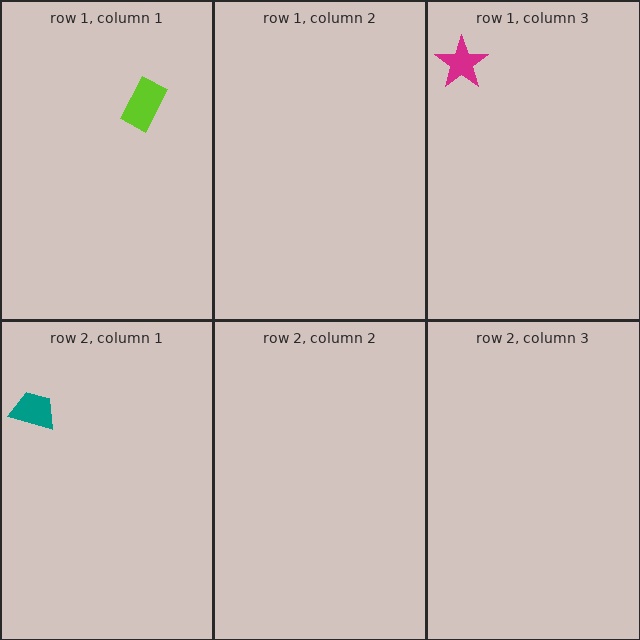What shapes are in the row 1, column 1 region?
The lime rectangle.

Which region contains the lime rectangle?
The row 1, column 1 region.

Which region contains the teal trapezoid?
The row 2, column 1 region.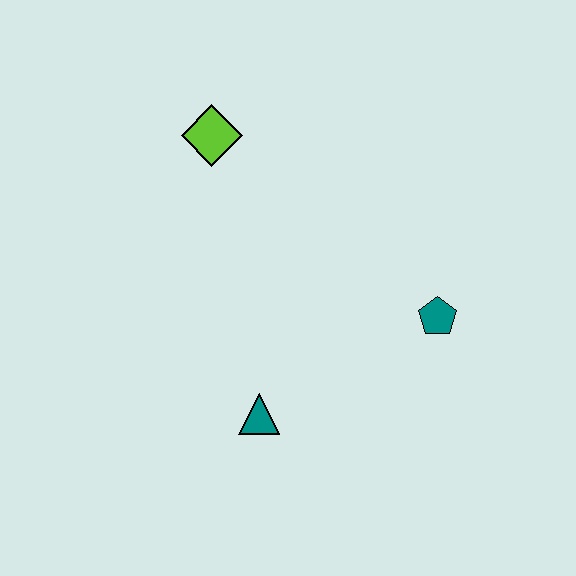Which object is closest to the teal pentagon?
The teal triangle is closest to the teal pentagon.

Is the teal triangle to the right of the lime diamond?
Yes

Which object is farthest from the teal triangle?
The lime diamond is farthest from the teal triangle.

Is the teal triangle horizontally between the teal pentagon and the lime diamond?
Yes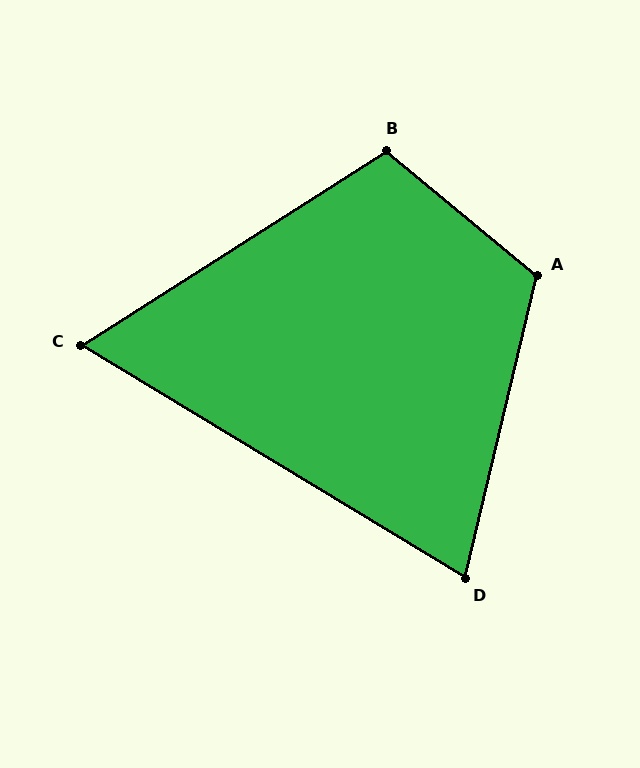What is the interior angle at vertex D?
Approximately 72 degrees (acute).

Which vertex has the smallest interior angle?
C, at approximately 64 degrees.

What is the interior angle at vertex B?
Approximately 108 degrees (obtuse).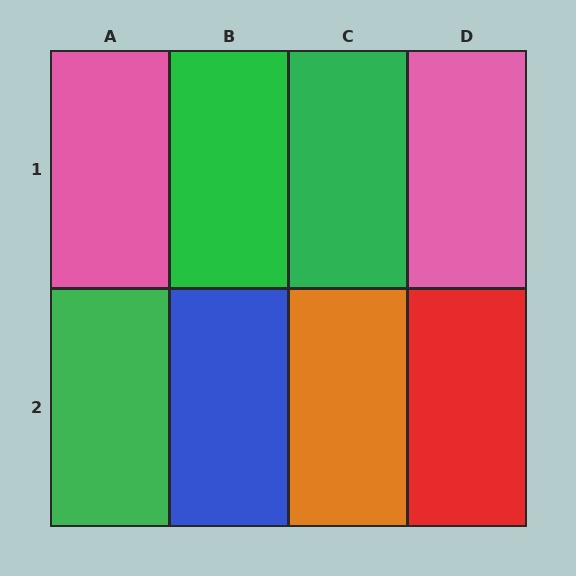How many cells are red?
1 cell is red.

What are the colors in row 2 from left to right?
Green, blue, orange, red.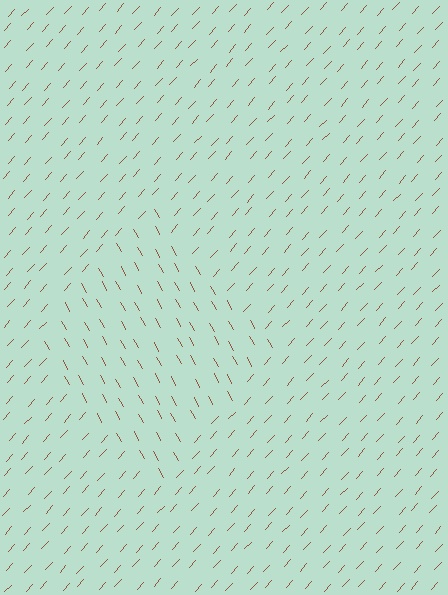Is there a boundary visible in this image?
Yes, there is a texture boundary formed by a change in line orientation.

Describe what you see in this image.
The image is filled with small brown line segments. A diamond region in the image has lines oriented differently from the surrounding lines, creating a visible texture boundary.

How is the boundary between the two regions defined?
The boundary is defined purely by a change in line orientation (approximately 71 degrees difference). All lines are the same color and thickness.